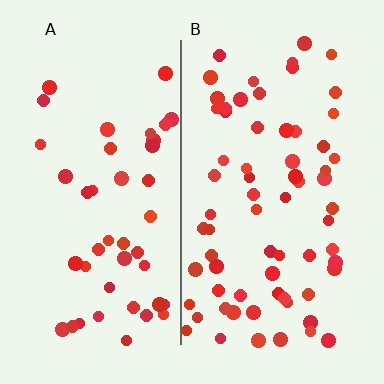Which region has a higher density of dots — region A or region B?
B (the right).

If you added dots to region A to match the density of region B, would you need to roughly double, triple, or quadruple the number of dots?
Approximately double.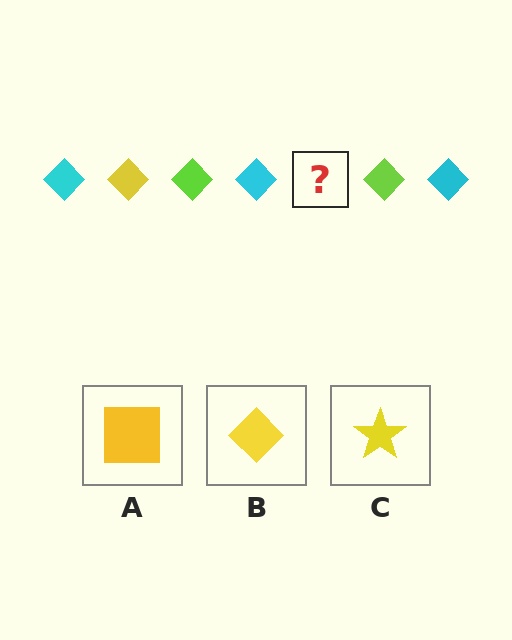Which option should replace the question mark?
Option B.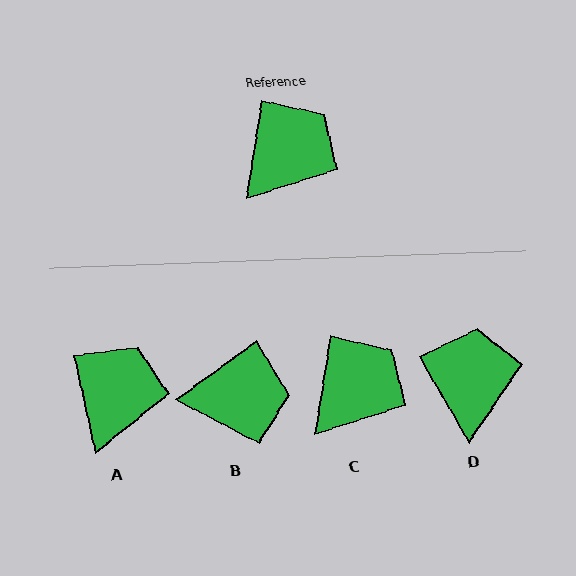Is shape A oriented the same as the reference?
No, it is off by about 21 degrees.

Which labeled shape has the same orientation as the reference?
C.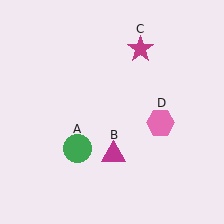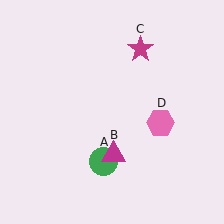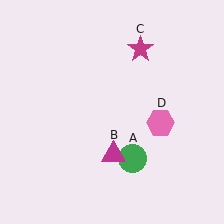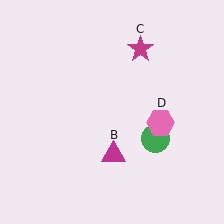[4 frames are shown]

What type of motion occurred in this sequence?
The green circle (object A) rotated counterclockwise around the center of the scene.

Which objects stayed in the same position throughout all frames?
Magenta triangle (object B) and magenta star (object C) and pink hexagon (object D) remained stationary.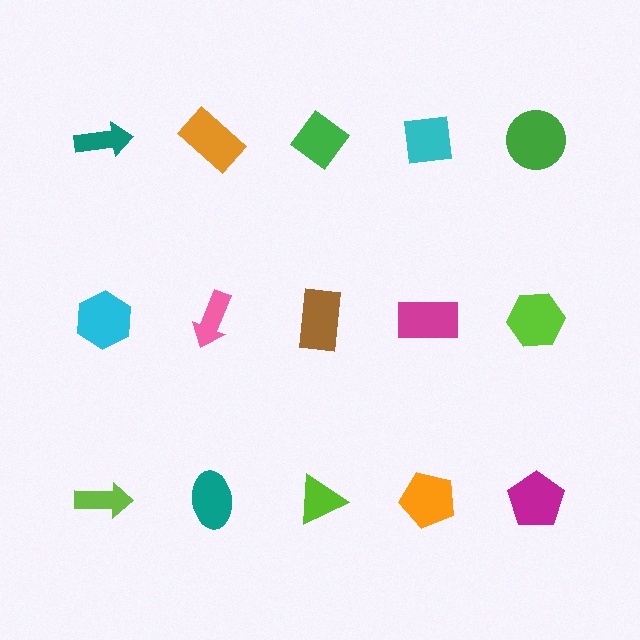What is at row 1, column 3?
A green diamond.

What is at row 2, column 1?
A cyan hexagon.